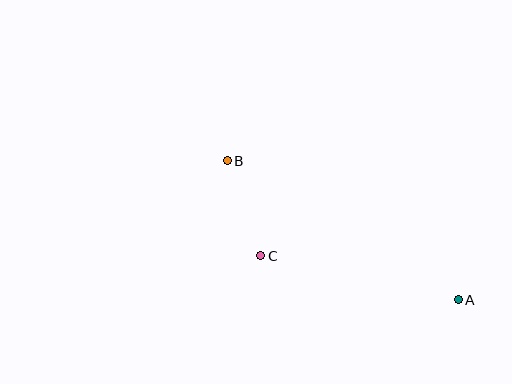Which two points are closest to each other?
Points B and C are closest to each other.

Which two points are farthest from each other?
Points A and B are farthest from each other.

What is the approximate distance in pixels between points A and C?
The distance between A and C is approximately 202 pixels.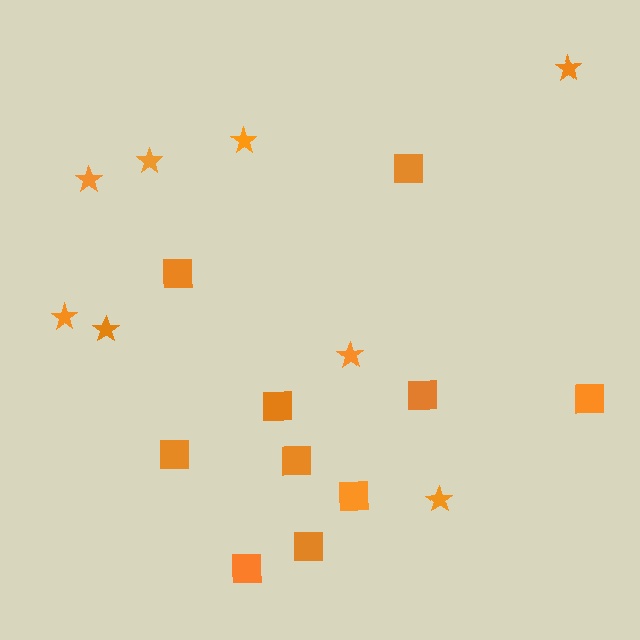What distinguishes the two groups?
There are 2 groups: one group of stars (8) and one group of squares (10).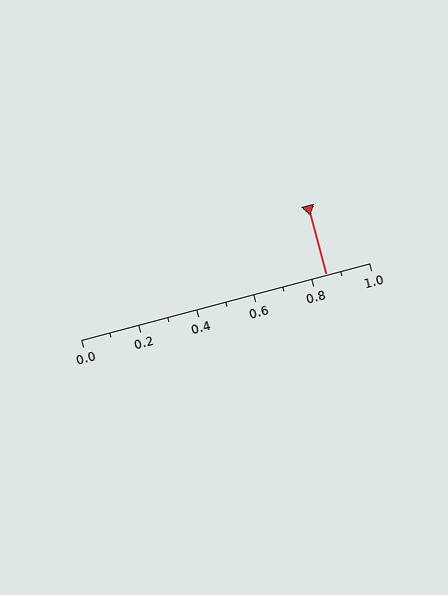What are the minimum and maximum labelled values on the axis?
The axis runs from 0.0 to 1.0.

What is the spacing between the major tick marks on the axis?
The major ticks are spaced 0.2 apart.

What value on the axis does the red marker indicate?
The marker indicates approximately 0.85.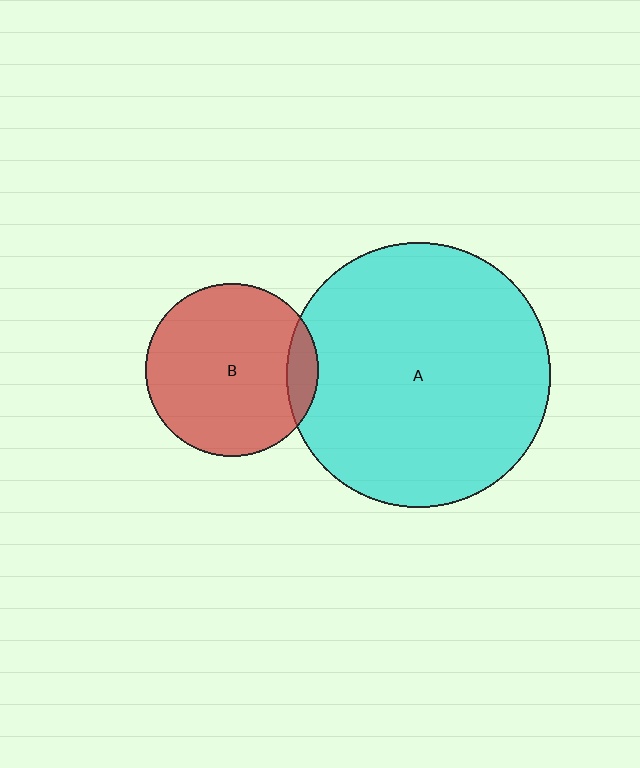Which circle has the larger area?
Circle A (cyan).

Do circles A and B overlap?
Yes.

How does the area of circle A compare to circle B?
Approximately 2.3 times.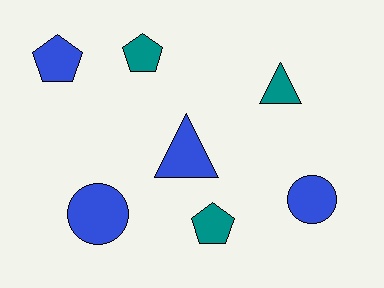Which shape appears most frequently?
Pentagon, with 3 objects.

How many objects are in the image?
There are 7 objects.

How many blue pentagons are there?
There is 1 blue pentagon.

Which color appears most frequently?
Blue, with 4 objects.